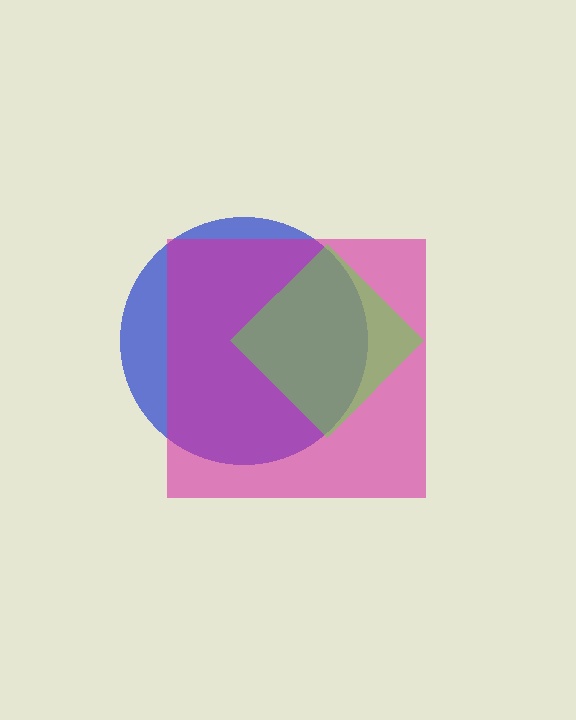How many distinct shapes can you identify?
There are 3 distinct shapes: a blue circle, a magenta square, a lime diamond.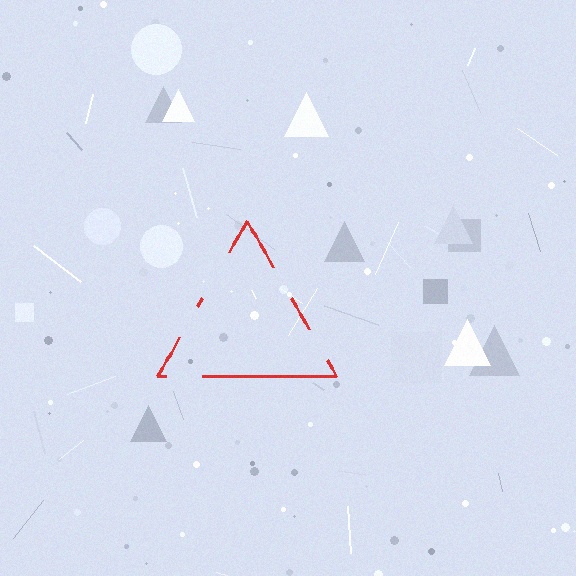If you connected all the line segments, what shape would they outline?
They would outline a triangle.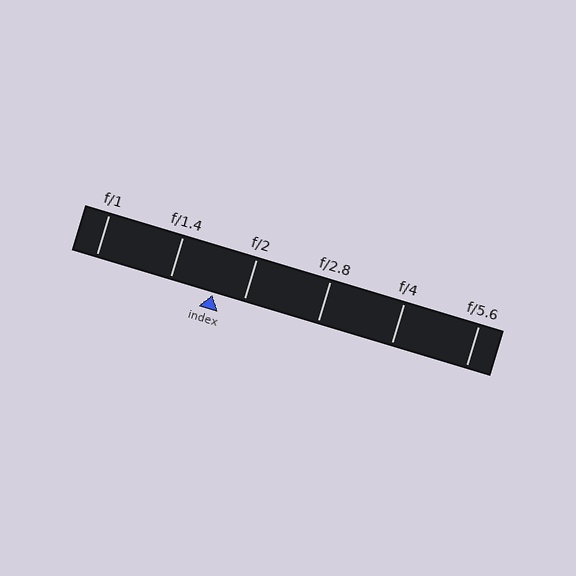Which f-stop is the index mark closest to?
The index mark is closest to f/2.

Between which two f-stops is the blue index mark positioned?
The index mark is between f/1.4 and f/2.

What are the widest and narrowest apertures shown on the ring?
The widest aperture shown is f/1 and the narrowest is f/5.6.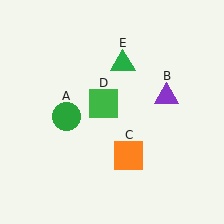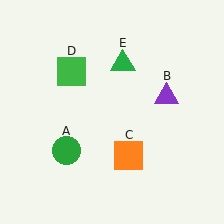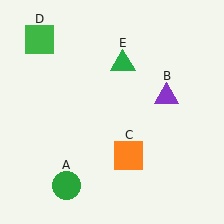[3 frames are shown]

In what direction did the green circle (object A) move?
The green circle (object A) moved down.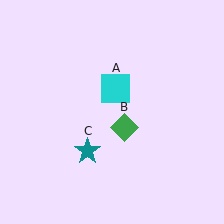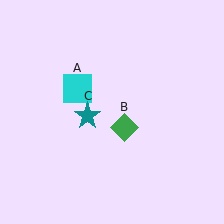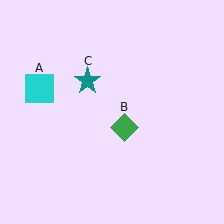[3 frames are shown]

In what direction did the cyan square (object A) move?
The cyan square (object A) moved left.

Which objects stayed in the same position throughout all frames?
Green diamond (object B) remained stationary.